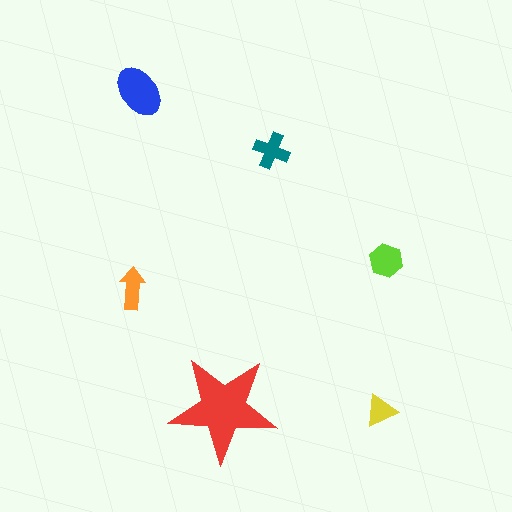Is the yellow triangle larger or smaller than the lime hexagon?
Smaller.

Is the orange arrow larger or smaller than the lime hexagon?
Smaller.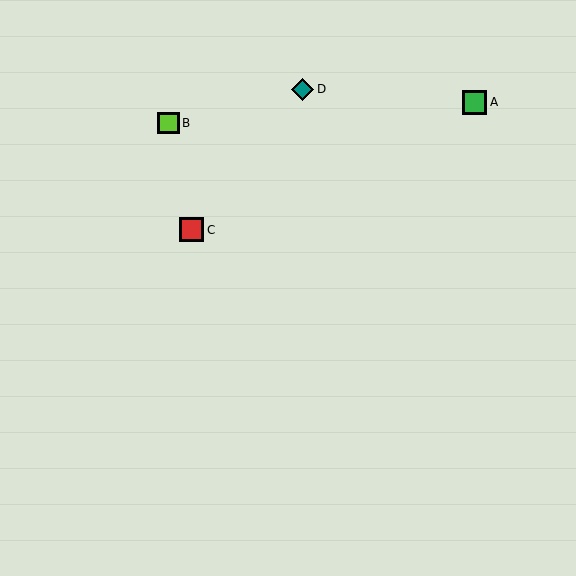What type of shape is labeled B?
Shape B is a lime square.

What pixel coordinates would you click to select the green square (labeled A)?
Click at (475, 102) to select the green square A.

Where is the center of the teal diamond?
The center of the teal diamond is at (303, 89).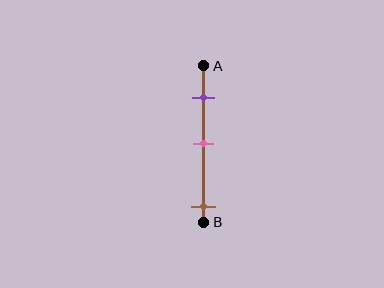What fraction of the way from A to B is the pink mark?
The pink mark is approximately 50% (0.5) of the way from A to B.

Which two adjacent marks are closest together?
The purple and pink marks are the closest adjacent pair.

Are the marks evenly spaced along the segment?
No, the marks are not evenly spaced.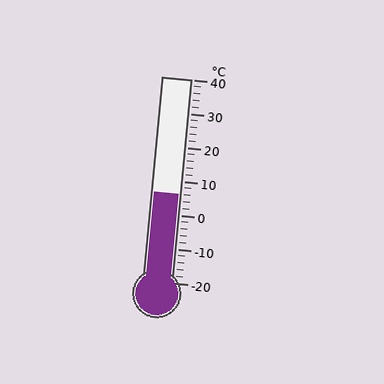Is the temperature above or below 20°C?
The temperature is below 20°C.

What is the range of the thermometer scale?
The thermometer scale ranges from -20°C to 40°C.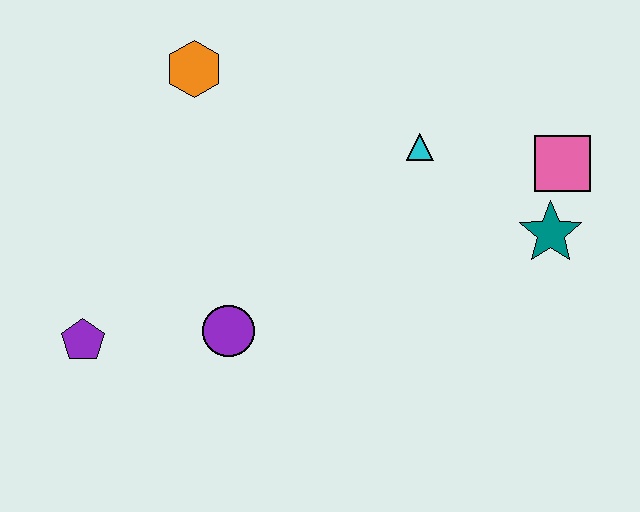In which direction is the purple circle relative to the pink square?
The purple circle is to the left of the pink square.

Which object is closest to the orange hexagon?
The cyan triangle is closest to the orange hexagon.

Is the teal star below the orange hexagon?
Yes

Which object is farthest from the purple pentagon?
The pink square is farthest from the purple pentagon.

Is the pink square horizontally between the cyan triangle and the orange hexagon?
No